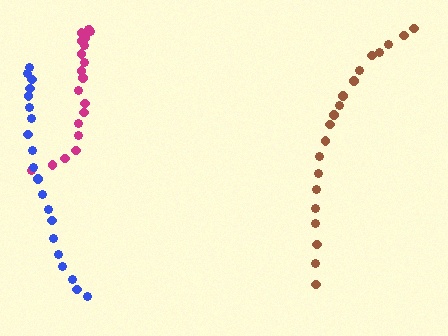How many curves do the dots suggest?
There are 3 distinct paths.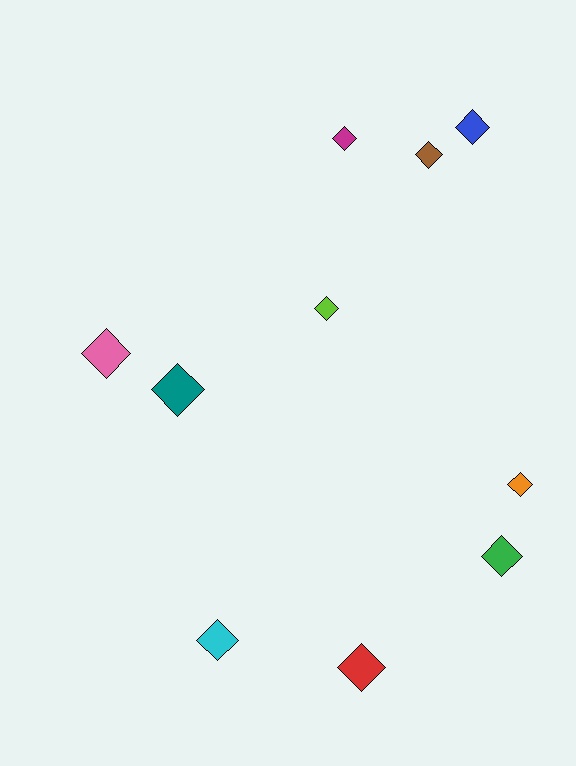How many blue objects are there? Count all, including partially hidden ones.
There is 1 blue object.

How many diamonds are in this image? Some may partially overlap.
There are 10 diamonds.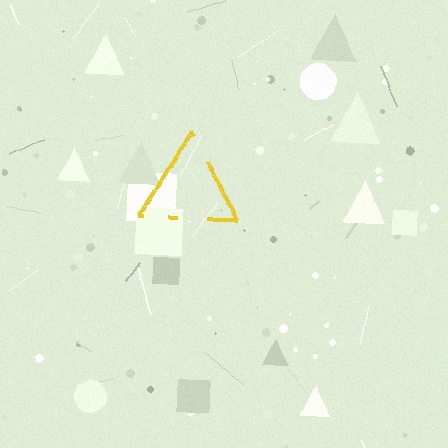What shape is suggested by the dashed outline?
The dashed outline suggests a triangle.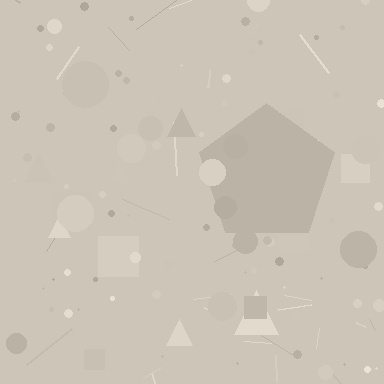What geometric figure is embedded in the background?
A pentagon is embedded in the background.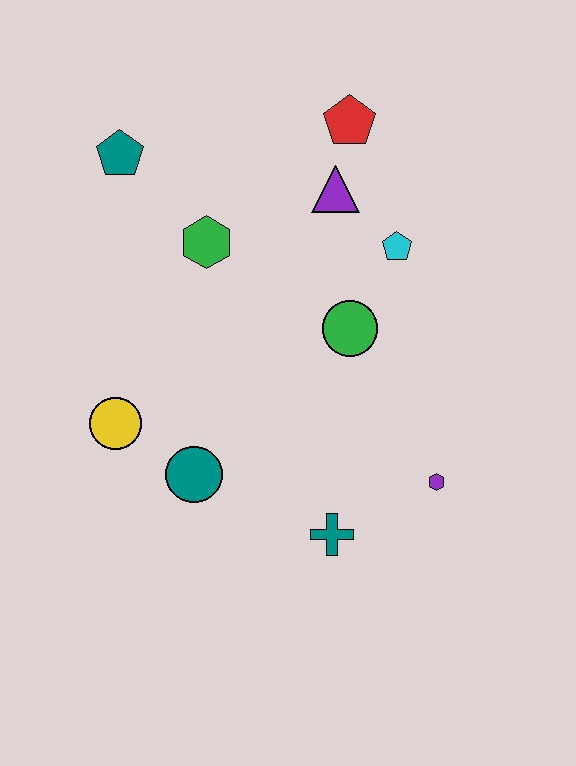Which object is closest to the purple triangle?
The red pentagon is closest to the purple triangle.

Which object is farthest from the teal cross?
The teal pentagon is farthest from the teal cross.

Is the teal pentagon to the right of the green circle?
No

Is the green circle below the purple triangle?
Yes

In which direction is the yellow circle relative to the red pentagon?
The yellow circle is below the red pentagon.